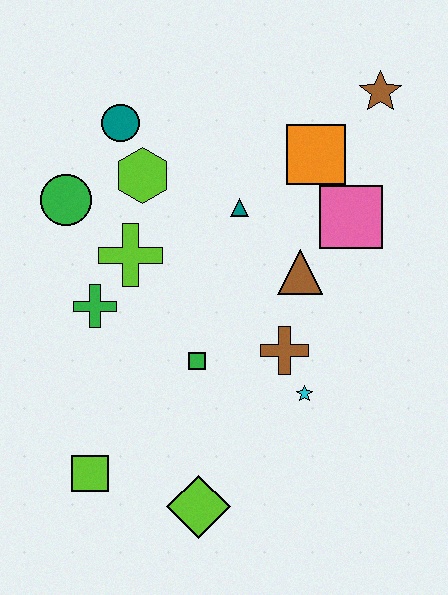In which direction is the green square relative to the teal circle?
The green square is below the teal circle.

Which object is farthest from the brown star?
The lime square is farthest from the brown star.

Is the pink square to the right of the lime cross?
Yes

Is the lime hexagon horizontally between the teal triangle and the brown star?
No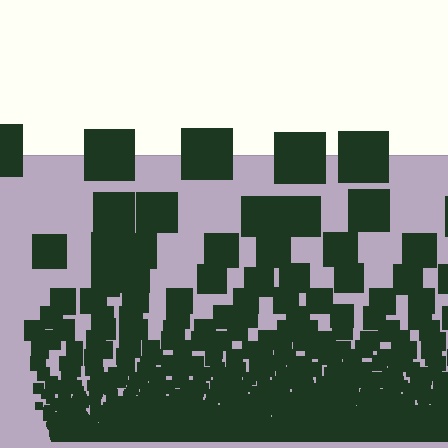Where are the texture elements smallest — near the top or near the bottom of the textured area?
Near the bottom.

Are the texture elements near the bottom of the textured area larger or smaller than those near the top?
Smaller. The gradient is inverted — elements near the bottom are smaller and denser.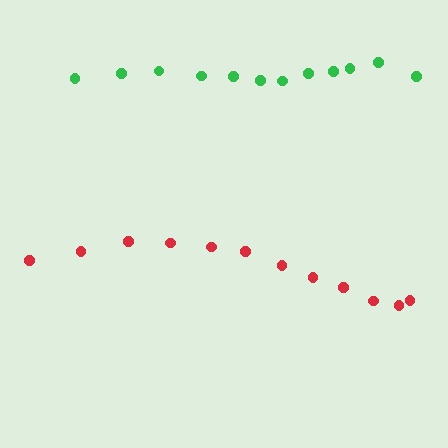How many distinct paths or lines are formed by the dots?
There are 2 distinct paths.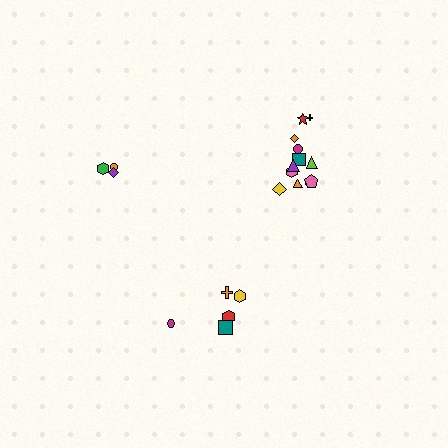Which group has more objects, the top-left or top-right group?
The top-right group.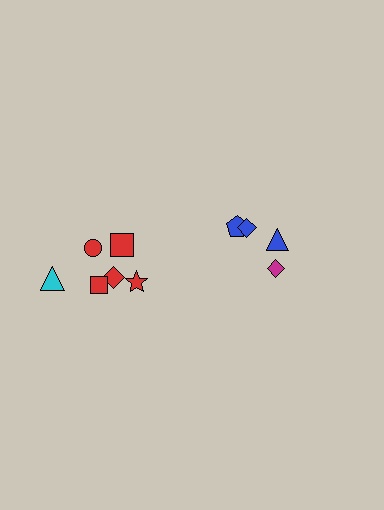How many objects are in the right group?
There are 4 objects.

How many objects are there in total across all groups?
There are 10 objects.